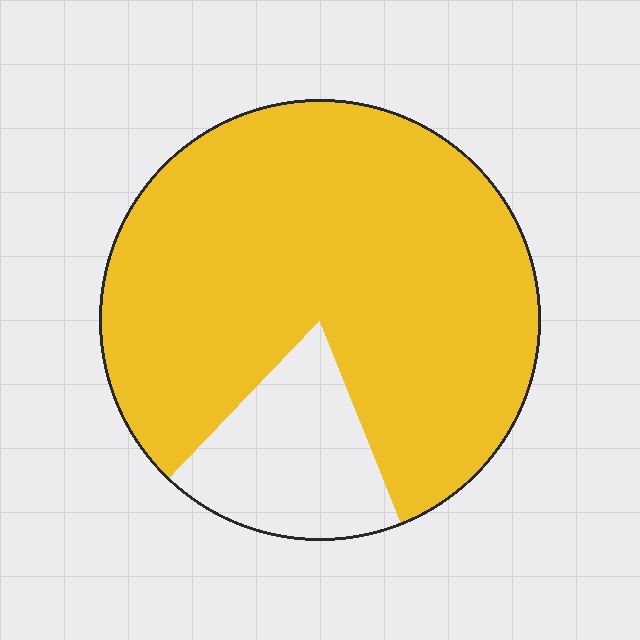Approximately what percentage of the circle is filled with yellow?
Approximately 80%.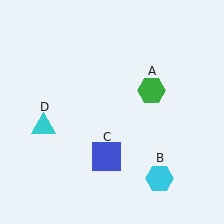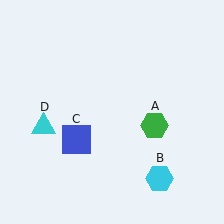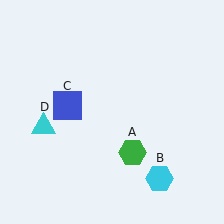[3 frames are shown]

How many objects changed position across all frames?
2 objects changed position: green hexagon (object A), blue square (object C).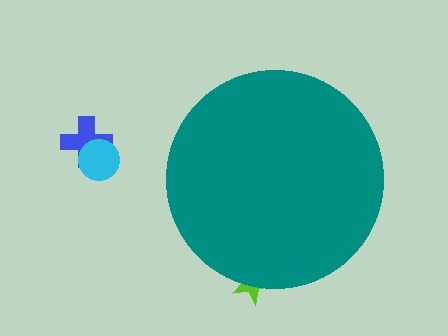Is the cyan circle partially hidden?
No, the cyan circle is fully visible.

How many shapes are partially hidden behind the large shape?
1 shape is partially hidden.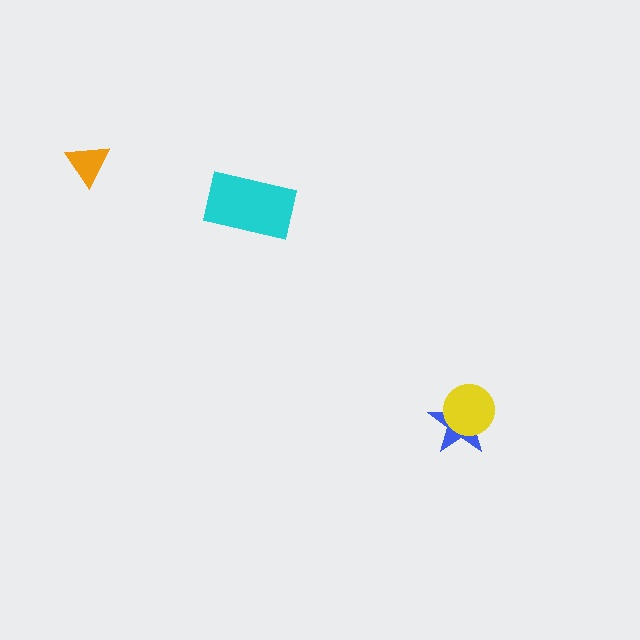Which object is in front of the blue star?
The yellow circle is in front of the blue star.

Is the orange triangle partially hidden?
No, no other shape covers it.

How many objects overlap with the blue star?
1 object overlaps with the blue star.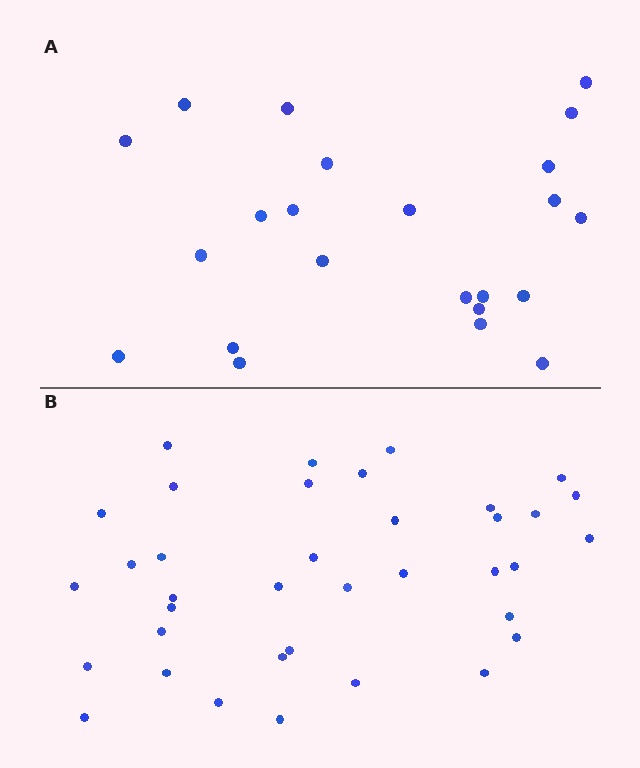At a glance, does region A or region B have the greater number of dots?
Region B (the bottom region) has more dots.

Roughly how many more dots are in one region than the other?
Region B has approximately 15 more dots than region A.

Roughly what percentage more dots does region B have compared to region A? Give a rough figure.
About 60% more.